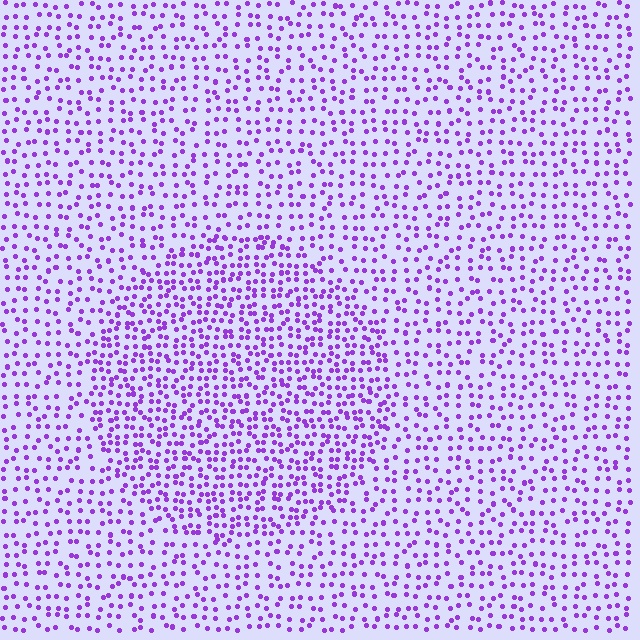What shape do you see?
I see a circle.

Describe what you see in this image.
The image contains small purple elements arranged at two different densities. A circle-shaped region is visible where the elements are more densely packed than the surrounding area.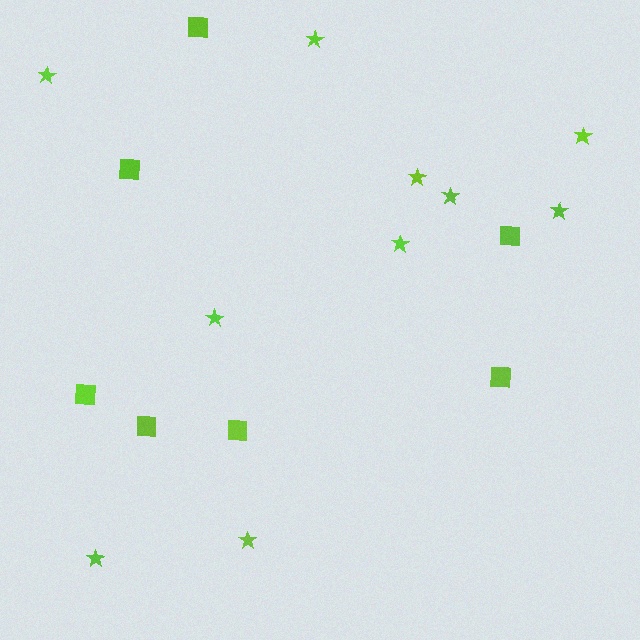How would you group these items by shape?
There are 2 groups: one group of stars (10) and one group of squares (7).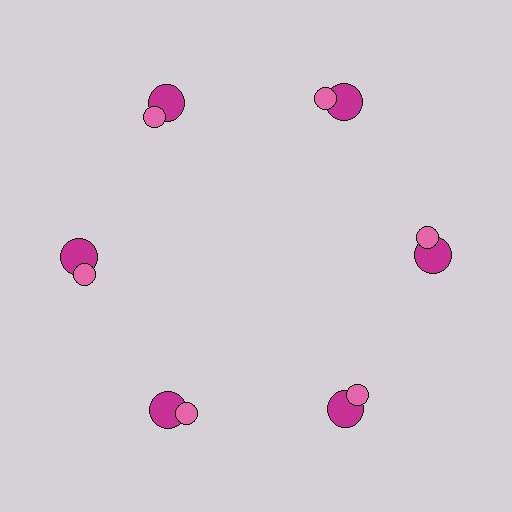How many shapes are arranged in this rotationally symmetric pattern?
There are 12 shapes, arranged in 6 groups of 2.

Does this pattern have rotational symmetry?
Yes, this pattern has 6-fold rotational symmetry. It looks the same after rotating 60 degrees around the center.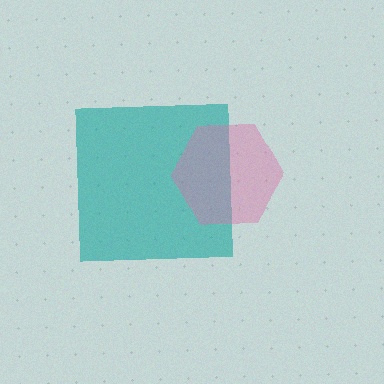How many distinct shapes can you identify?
There are 2 distinct shapes: a teal square, a pink hexagon.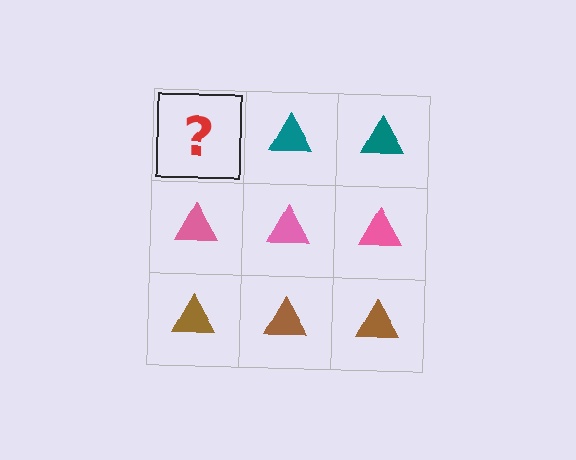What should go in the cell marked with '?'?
The missing cell should contain a teal triangle.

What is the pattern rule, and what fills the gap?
The rule is that each row has a consistent color. The gap should be filled with a teal triangle.